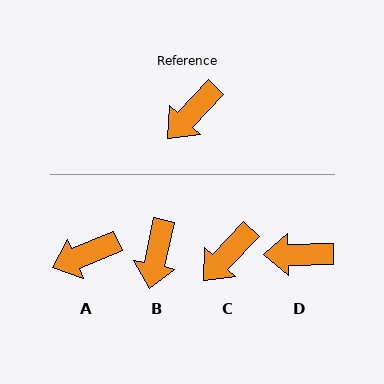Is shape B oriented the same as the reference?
No, it is off by about 31 degrees.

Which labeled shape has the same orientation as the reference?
C.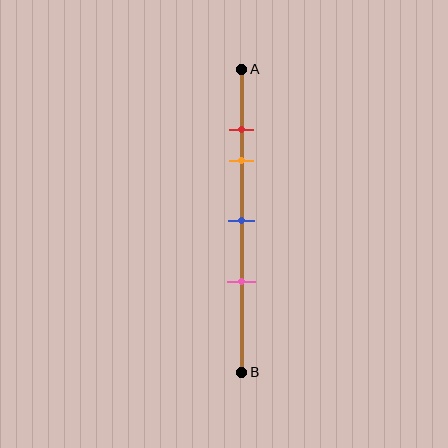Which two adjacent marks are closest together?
The red and orange marks are the closest adjacent pair.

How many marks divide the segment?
There are 4 marks dividing the segment.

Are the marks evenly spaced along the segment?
No, the marks are not evenly spaced.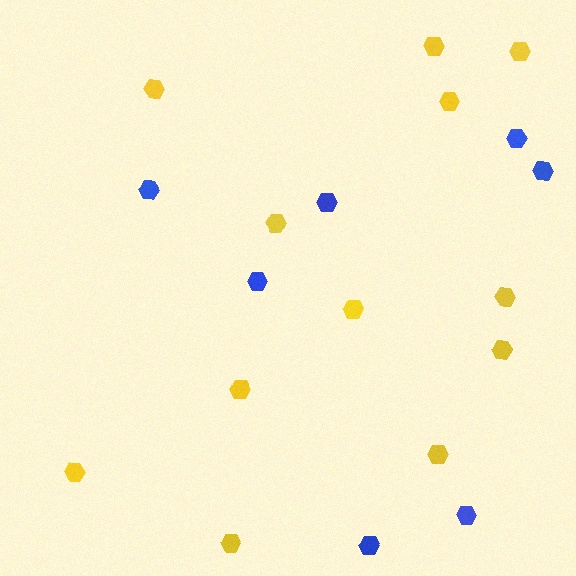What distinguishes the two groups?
There are 2 groups: one group of yellow hexagons (12) and one group of blue hexagons (7).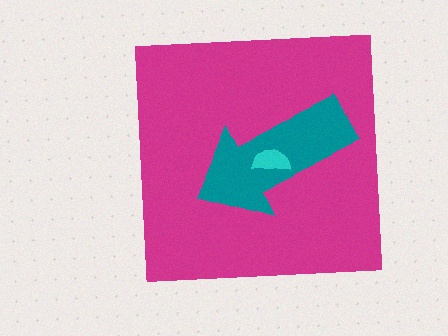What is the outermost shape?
The magenta square.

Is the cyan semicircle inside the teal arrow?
Yes.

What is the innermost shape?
The cyan semicircle.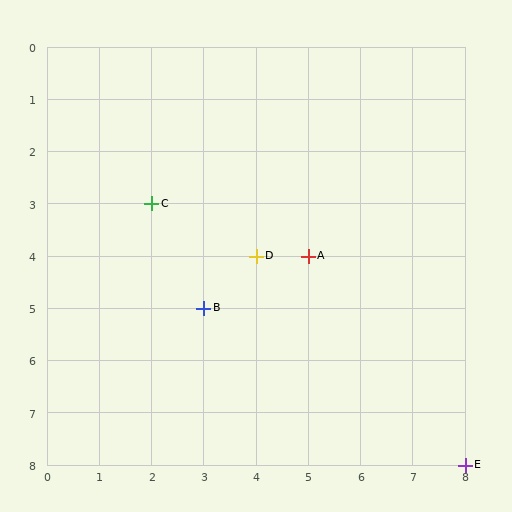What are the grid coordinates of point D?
Point D is at grid coordinates (4, 4).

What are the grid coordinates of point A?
Point A is at grid coordinates (5, 4).